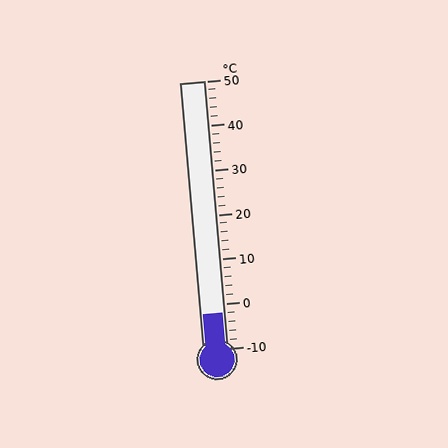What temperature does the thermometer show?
The thermometer shows approximately -2°C.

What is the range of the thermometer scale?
The thermometer scale ranges from -10°C to 50°C.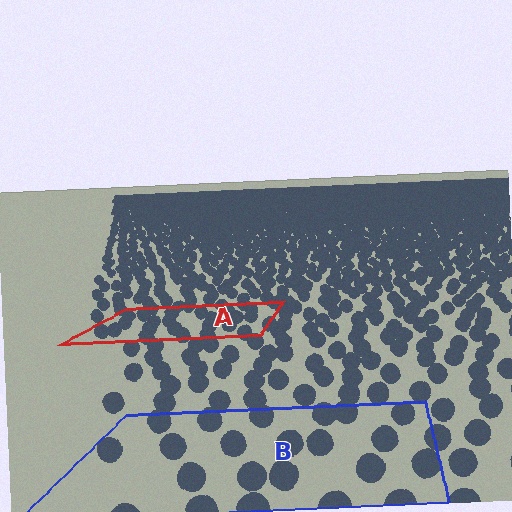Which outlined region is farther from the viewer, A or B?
Region A is farther from the viewer — the texture elements inside it appear smaller and more densely packed.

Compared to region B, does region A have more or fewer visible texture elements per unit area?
Region A has more texture elements per unit area — they are packed more densely because it is farther away.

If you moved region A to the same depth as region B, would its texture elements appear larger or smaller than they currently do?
They would appear larger. At a closer depth, the same texture elements are projected at a bigger on-screen size.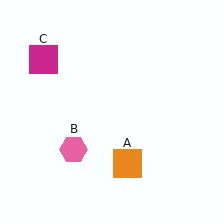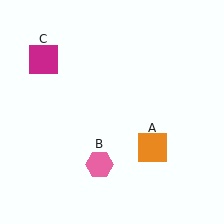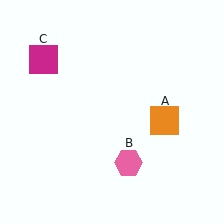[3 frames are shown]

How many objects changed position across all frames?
2 objects changed position: orange square (object A), pink hexagon (object B).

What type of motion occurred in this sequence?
The orange square (object A), pink hexagon (object B) rotated counterclockwise around the center of the scene.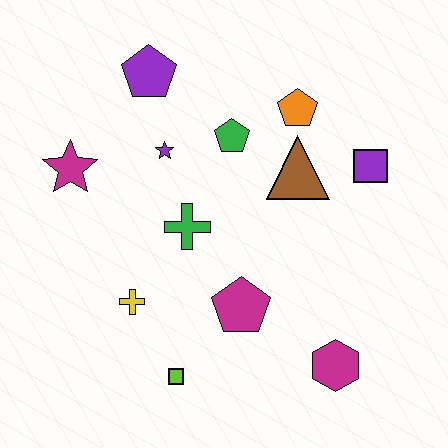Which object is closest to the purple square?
The brown triangle is closest to the purple square.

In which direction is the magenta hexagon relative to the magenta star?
The magenta hexagon is to the right of the magenta star.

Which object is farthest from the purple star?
The magenta hexagon is farthest from the purple star.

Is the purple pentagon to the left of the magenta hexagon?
Yes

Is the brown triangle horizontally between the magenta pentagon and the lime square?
No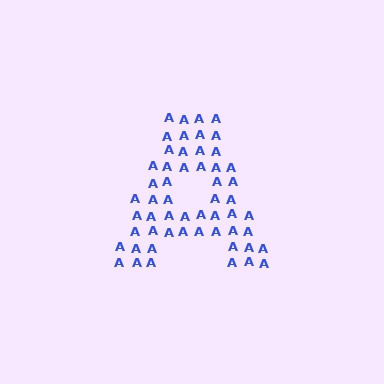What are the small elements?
The small elements are letter A's.